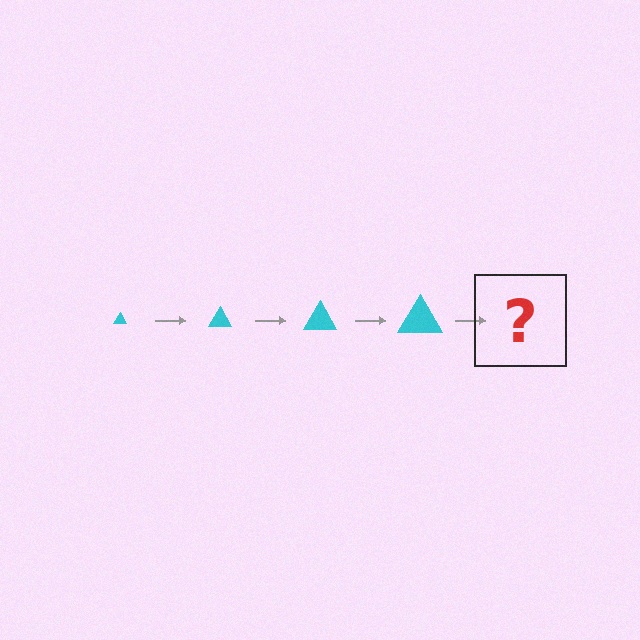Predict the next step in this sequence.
The next step is a cyan triangle, larger than the previous one.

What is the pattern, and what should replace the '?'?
The pattern is that the triangle gets progressively larger each step. The '?' should be a cyan triangle, larger than the previous one.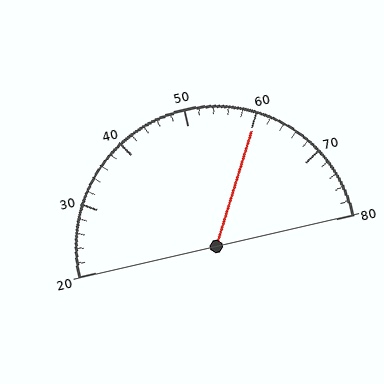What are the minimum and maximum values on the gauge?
The gauge ranges from 20 to 80.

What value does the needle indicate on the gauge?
The needle indicates approximately 60.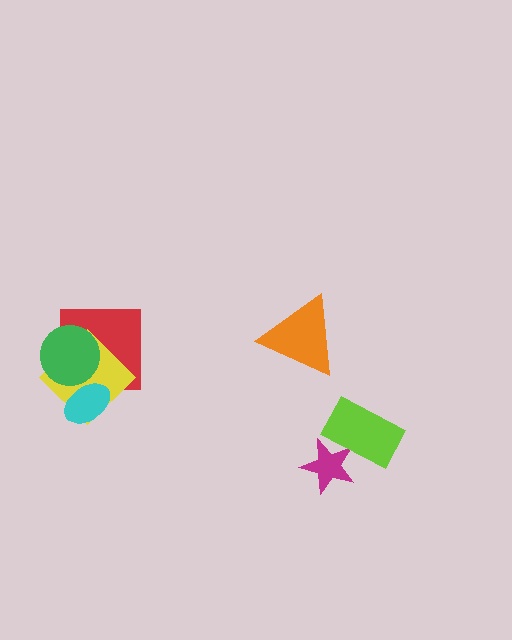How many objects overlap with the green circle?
2 objects overlap with the green circle.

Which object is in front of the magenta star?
The lime rectangle is in front of the magenta star.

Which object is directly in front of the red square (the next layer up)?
The yellow diamond is directly in front of the red square.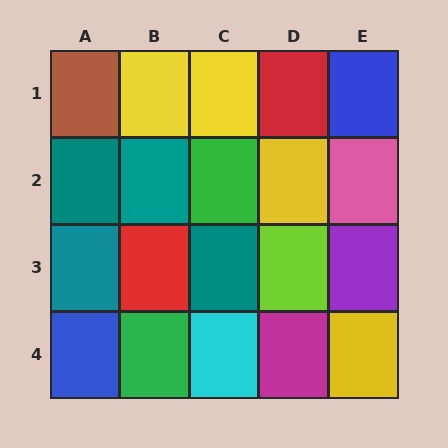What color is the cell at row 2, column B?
Teal.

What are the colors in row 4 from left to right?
Blue, green, cyan, magenta, yellow.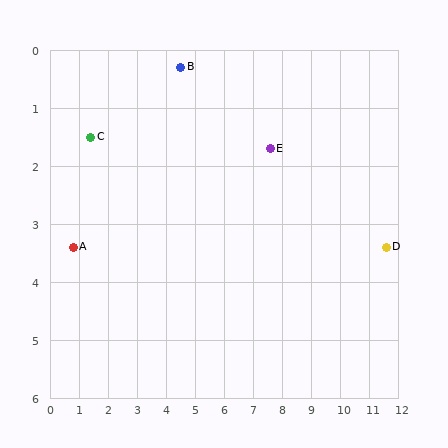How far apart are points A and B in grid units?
Points A and B are about 4.8 grid units apart.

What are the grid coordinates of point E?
Point E is at approximately (7.6, 1.7).